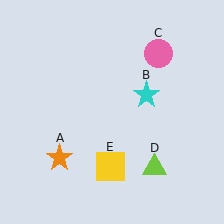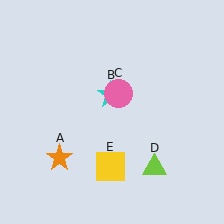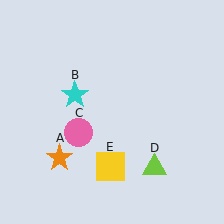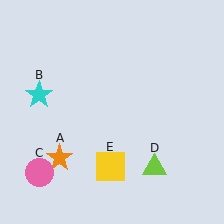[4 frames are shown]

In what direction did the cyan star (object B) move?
The cyan star (object B) moved left.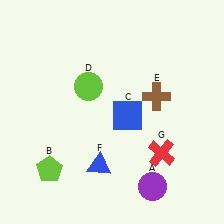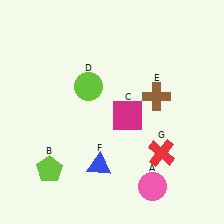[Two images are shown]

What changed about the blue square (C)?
In Image 1, C is blue. In Image 2, it changed to magenta.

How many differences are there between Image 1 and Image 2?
There are 2 differences between the two images.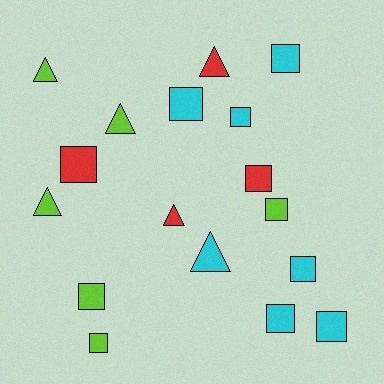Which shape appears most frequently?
Square, with 11 objects.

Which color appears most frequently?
Cyan, with 7 objects.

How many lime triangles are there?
There are 3 lime triangles.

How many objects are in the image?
There are 17 objects.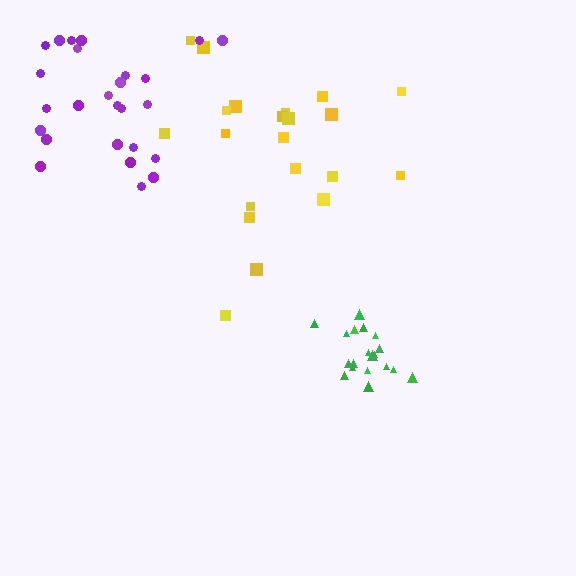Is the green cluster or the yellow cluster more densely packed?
Green.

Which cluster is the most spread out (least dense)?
Yellow.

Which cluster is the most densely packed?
Green.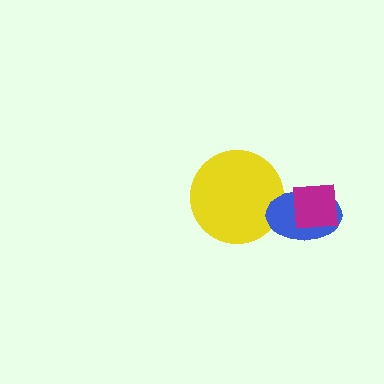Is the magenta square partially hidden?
No, no other shape covers it.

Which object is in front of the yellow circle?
The blue ellipse is in front of the yellow circle.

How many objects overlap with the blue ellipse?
2 objects overlap with the blue ellipse.